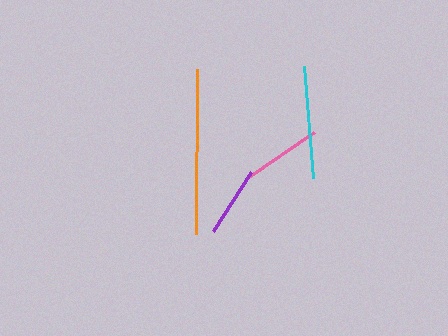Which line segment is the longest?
The orange line is the longest at approximately 165 pixels.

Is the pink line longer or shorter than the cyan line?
The cyan line is longer than the pink line.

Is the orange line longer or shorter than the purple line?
The orange line is longer than the purple line.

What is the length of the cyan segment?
The cyan segment is approximately 113 pixels long.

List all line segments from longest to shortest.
From longest to shortest: orange, cyan, pink, purple.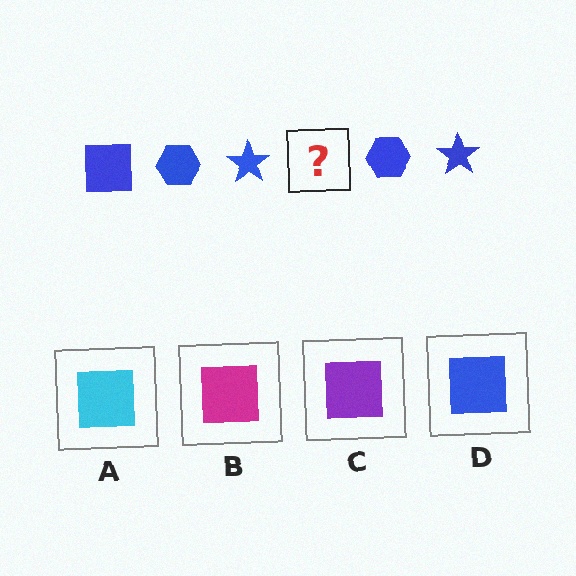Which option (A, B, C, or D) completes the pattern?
D.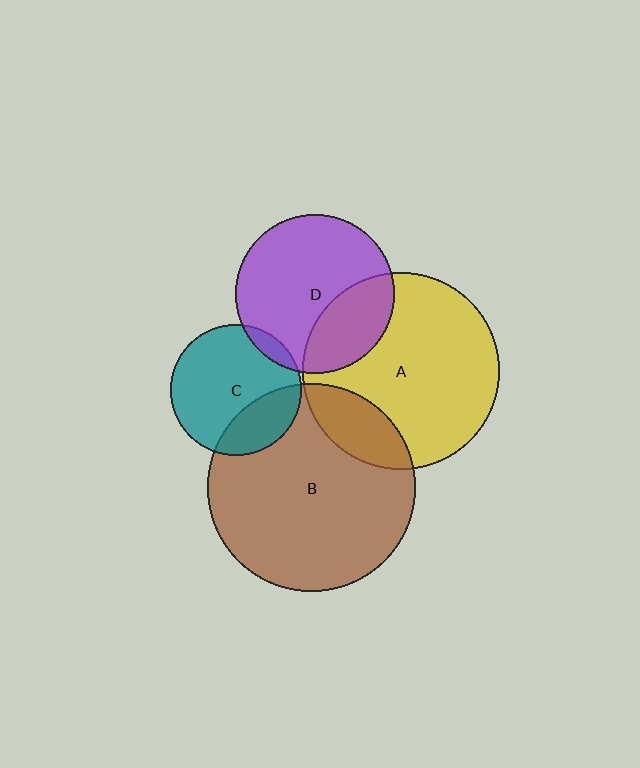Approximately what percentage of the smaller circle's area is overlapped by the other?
Approximately 5%.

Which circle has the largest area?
Circle B (brown).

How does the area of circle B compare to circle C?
Approximately 2.5 times.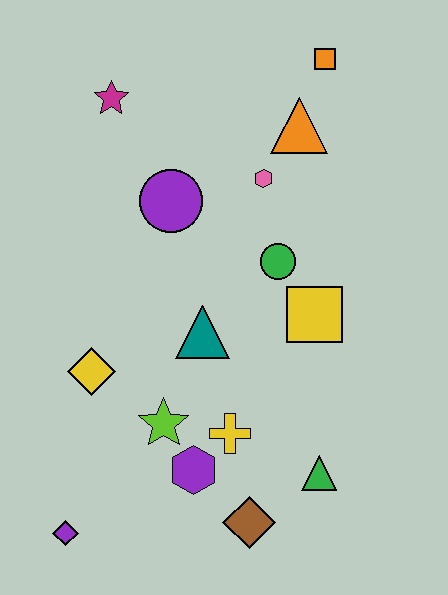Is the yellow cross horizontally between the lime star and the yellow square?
Yes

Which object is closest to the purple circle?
The pink hexagon is closest to the purple circle.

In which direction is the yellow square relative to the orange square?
The yellow square is below the orange square.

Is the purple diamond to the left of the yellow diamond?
Yes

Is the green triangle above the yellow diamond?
No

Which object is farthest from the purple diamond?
The orange square is farthest from the purple diamond.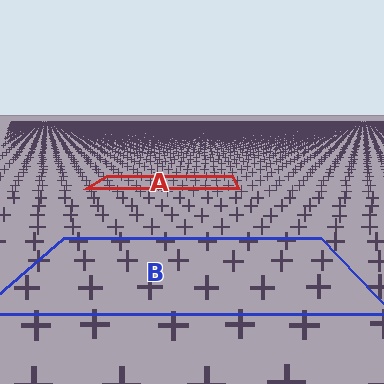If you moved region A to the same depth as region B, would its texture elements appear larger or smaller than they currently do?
They would appear larger. At a closer depth, the same texture elements are projected at a bigger on-screen size.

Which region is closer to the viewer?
Region B is closer. The texture elements there are larger and more spread out.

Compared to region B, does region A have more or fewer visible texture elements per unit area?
Region A has more texture elements per unit area — they are packed more densely because it is farther away.